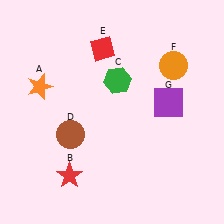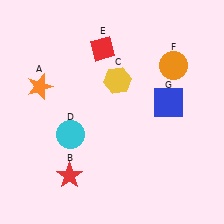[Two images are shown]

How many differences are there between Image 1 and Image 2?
There are 3 differences between the two images.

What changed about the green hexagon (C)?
In Image 1, C is green. In Image 2, it changed to yellow.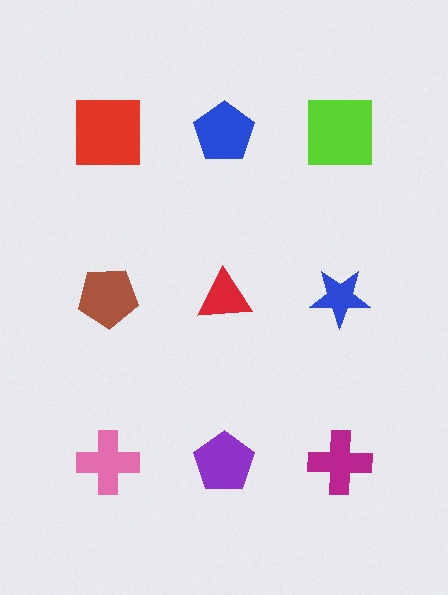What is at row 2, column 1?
A brown pentagon.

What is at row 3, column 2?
A purple pentagon.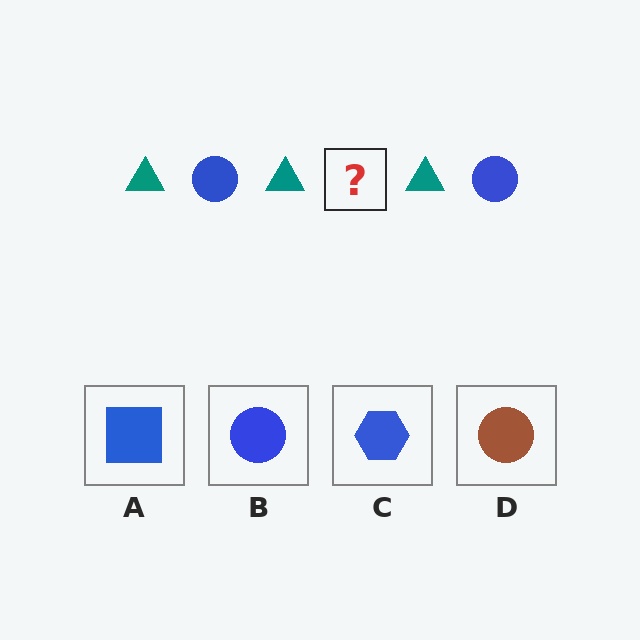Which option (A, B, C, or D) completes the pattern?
B.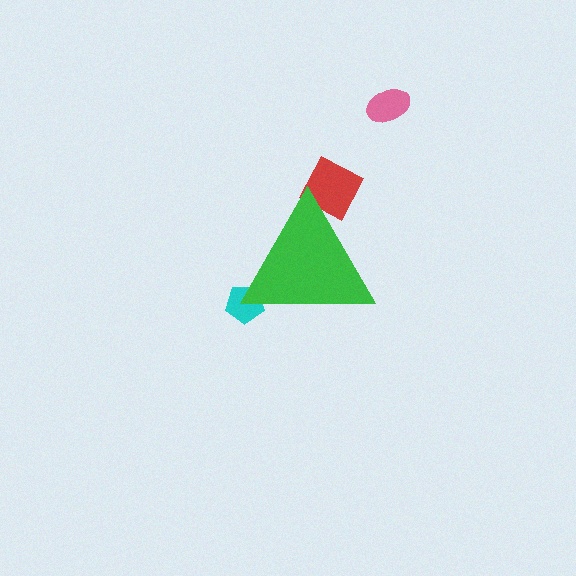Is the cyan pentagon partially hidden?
Yes, the cyan pentagon is partially hidden behind the green triangle.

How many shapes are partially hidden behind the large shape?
2 shapes are partially hidden.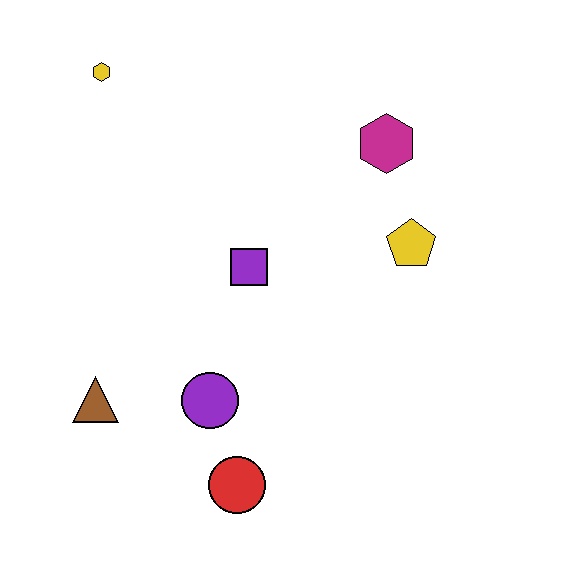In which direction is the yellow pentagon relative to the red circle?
The yellow pentagon is above the red circle.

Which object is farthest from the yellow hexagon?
The red circle is farthest from the yellow hexagon.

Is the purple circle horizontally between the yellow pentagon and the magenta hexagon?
No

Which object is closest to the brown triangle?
The purple circle is closest to the brown triangle.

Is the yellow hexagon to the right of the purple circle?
No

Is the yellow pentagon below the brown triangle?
No